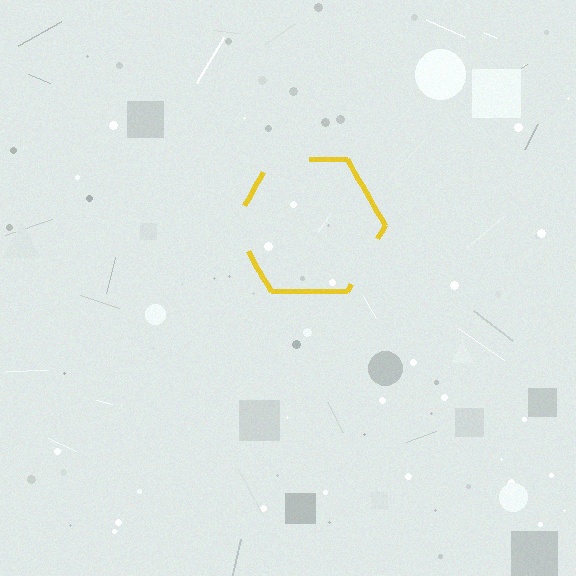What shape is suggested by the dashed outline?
The dashed outline suggests a hexagon.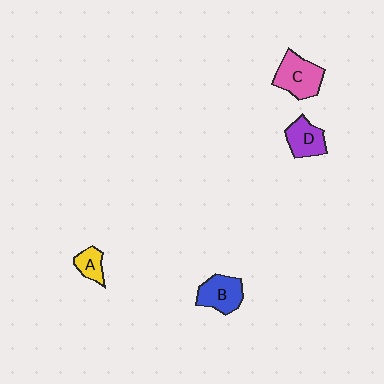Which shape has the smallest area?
Shape A (yellow).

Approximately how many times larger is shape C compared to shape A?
Approximately 2.1 times.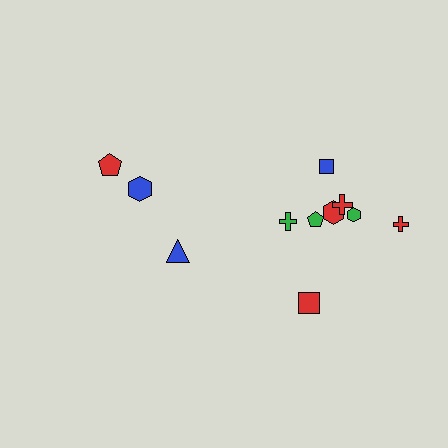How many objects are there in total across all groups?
There are 11 objects.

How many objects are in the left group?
There are 3 objects.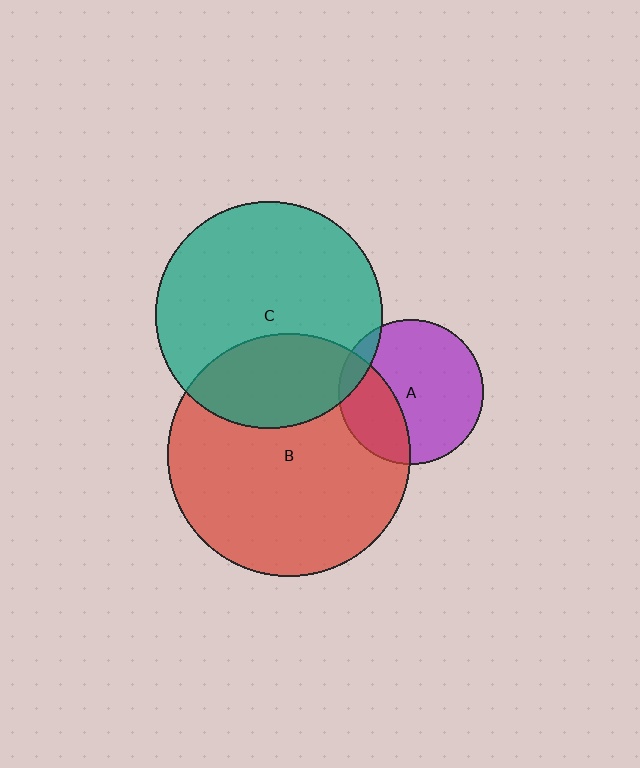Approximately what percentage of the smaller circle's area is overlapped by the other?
Approximately 30%.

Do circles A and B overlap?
Yes.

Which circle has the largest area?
Circle B (red).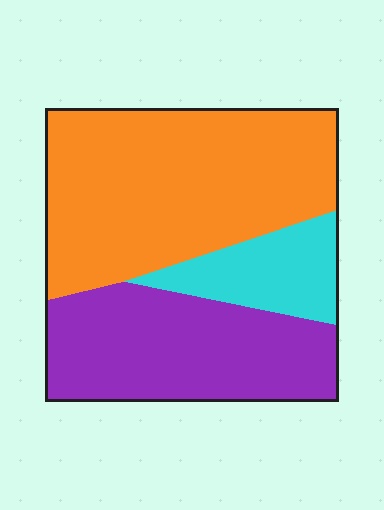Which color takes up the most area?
Orange, at roughly 50%.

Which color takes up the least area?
Cyan, at roughly 15%.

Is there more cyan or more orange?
Orange.